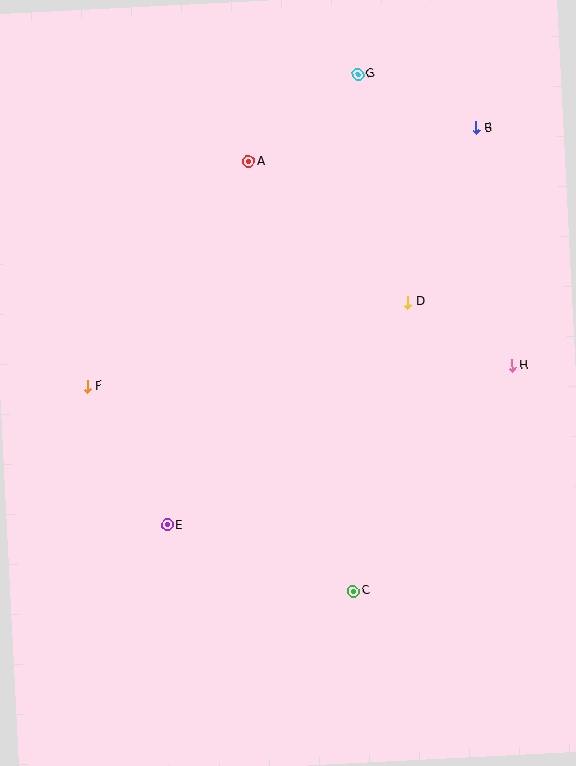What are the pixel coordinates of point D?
Point D is at (408, 302).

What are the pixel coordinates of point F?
Point F is at (87, 387).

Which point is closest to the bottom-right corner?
Point C is closest to the bottom-right corner.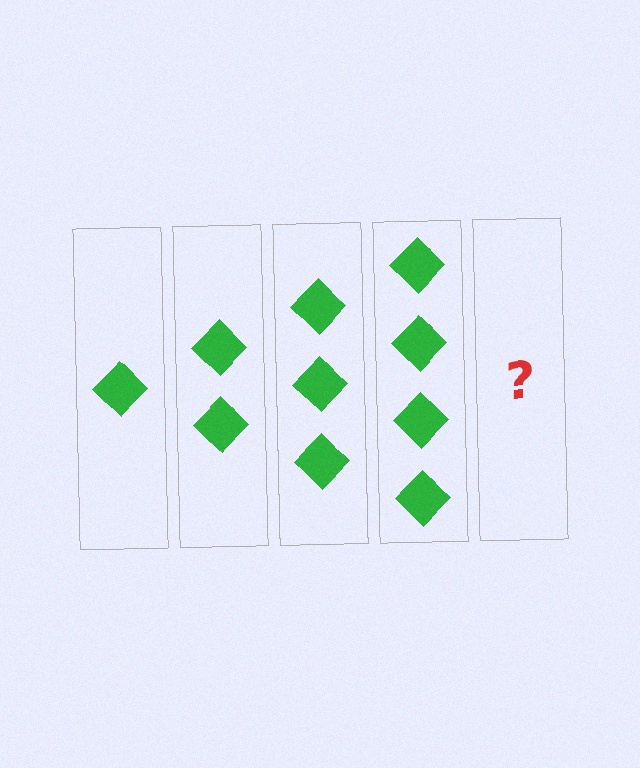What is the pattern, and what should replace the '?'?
The pattern is that each step adds one more diamond. The '?' should be 5 diamonds.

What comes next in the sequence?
The next element should be 5 diamonds.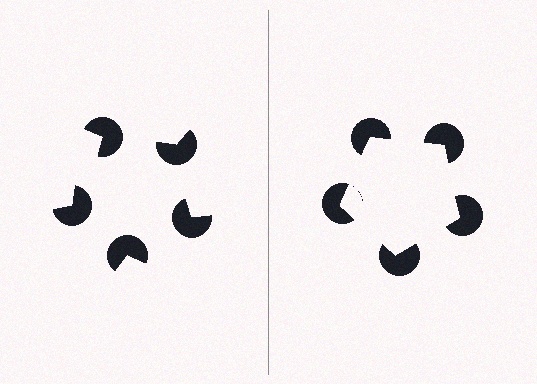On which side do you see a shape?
An illusory pentagon appears on the right side. On the left side the wedge cuts are rotated, so no coherent shape forms.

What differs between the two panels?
The pac-man discs are positioned identically on both sides; only the wedge orientations differ. On the right they align to a pentagon; on the left they are misaligned.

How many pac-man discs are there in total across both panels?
10 — 5 on each side.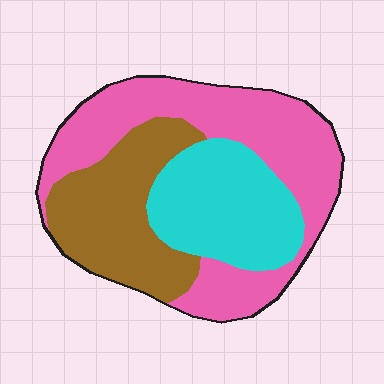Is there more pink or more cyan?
Pink.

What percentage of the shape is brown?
Brown covers around 30% of the shape.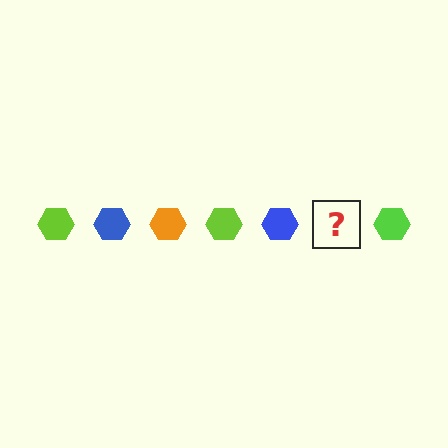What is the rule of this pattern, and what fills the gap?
The rule is that the pattern cycles through lime, blue, orange hexagons. The gap should be filled with an orange hexagon.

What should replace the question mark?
The question mark should be replaced with an orange hexagon.